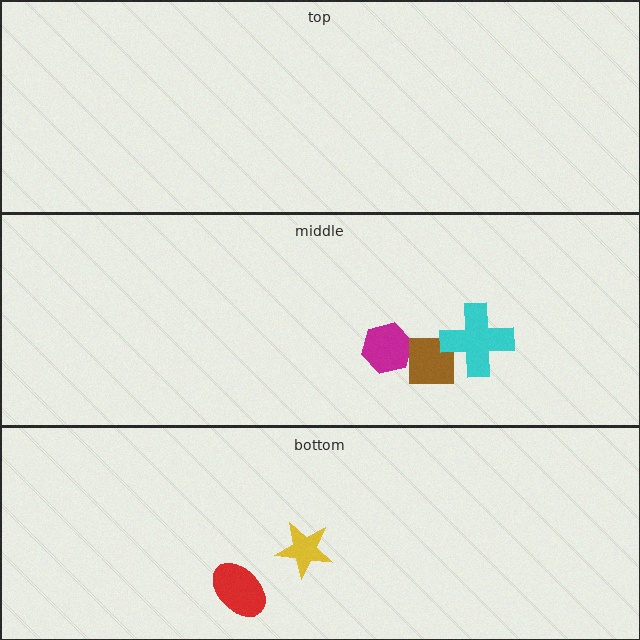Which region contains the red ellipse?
The bottom region.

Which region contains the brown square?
The middle region.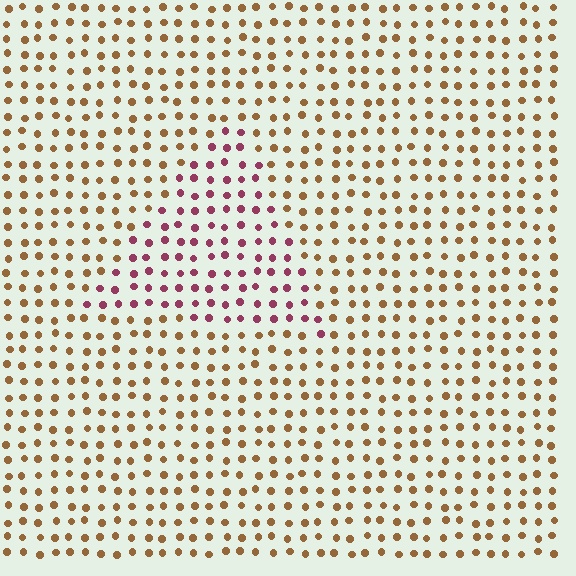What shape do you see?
I see a triangle.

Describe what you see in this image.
The image is filled with small brown elements in a uniform arrangement. A triangle-shaped region is visible where the elements are tinted to a slightly different hue, forming a subtle color boundary.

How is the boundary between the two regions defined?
The boundary is defined purely by a slight shift in hue (about 56 degrees). Spacing, size, and orientation are identical on both sides.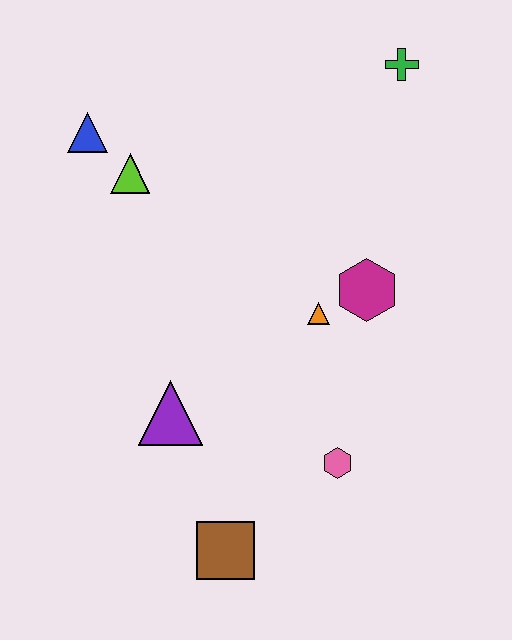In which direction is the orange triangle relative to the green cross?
The orange triangle is below the green cross.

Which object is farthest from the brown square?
The green cross is farthest from the brown square.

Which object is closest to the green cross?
The magenta hexagon is closest to the green cross.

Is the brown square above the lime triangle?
No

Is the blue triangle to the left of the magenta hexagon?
Yes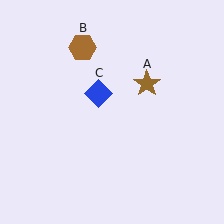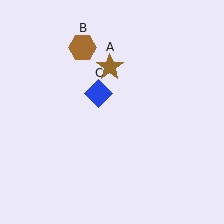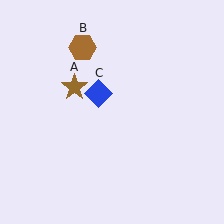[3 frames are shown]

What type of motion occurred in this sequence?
The brown star (object A) rotated counterclockwise around the center of the scene.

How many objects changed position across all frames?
1 object changed position: brown star (object A).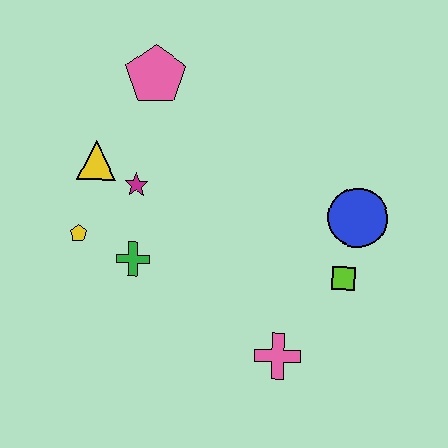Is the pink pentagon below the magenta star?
No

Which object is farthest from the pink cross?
The pink pentagon is farthest from the pink cross.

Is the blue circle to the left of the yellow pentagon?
No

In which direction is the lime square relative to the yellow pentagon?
The lime square is to the right of the yellow pentagon.